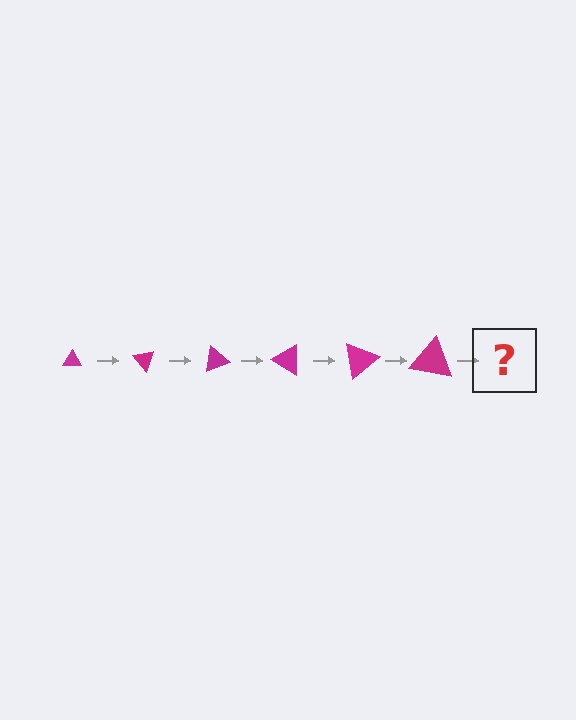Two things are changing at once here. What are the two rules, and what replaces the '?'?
The two rules are that the triangle grows larger each step and it rotates 50 degrees each step. The '?' should be a triangle, larger than the previous one and rotated 300 degrees from the start.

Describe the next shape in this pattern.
It should be a triangle, larger than the previous one and rotated 300 degrees from the start.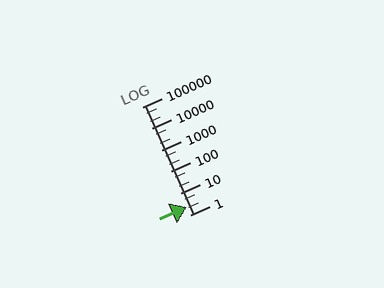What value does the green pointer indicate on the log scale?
The pointer indicates approximately 2.2.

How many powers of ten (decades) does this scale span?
The scale spans 5 decades, from 1 to 100000.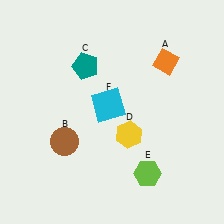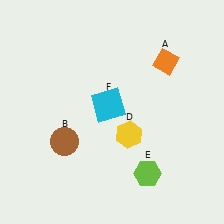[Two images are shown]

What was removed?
The teal pentagon (C) was removed in Image 2.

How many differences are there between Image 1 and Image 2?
There is 1 difference between the two images.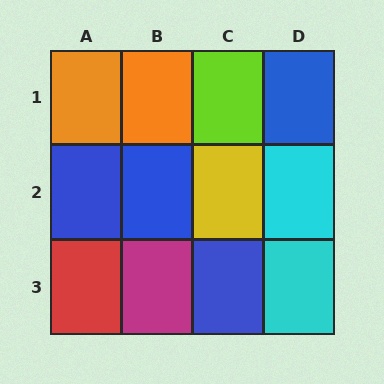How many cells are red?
1 cell is red.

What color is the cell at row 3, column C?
Blue.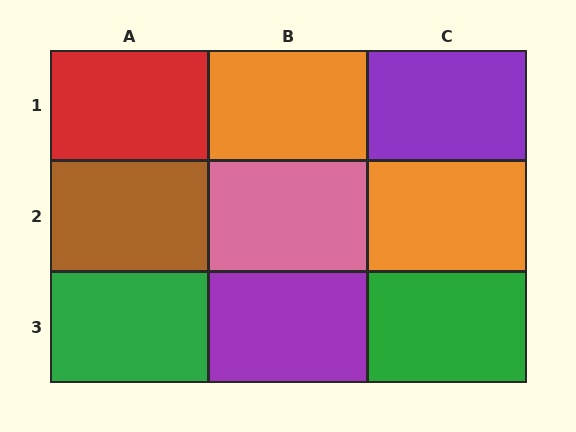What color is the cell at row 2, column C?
Orange.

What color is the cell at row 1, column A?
Red.